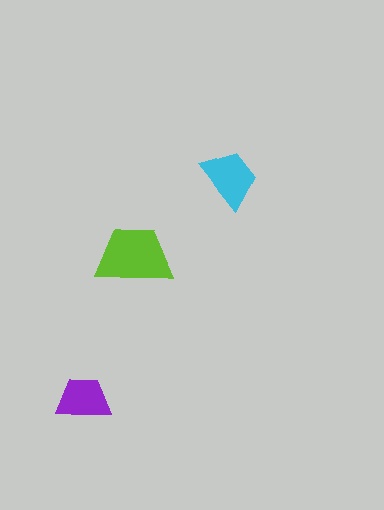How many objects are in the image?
There are 3 objects in the image.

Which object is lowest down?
The purple trapezoid is bottommost.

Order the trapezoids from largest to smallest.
the lime one, the cyan one, the purple one.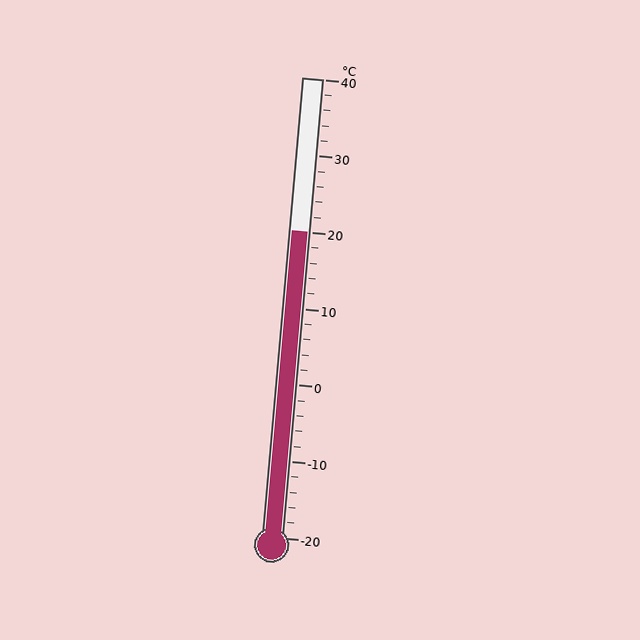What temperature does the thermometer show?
The thermometer shows approximately 20°C.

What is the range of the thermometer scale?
The thermometer scale ranges from -20°C to 40°C.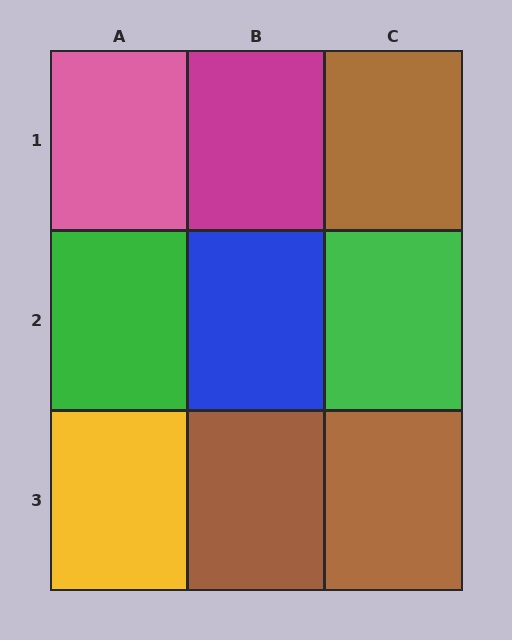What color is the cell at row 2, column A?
Green.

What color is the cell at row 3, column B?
Brown.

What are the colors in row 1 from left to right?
Pink, magenta, brown.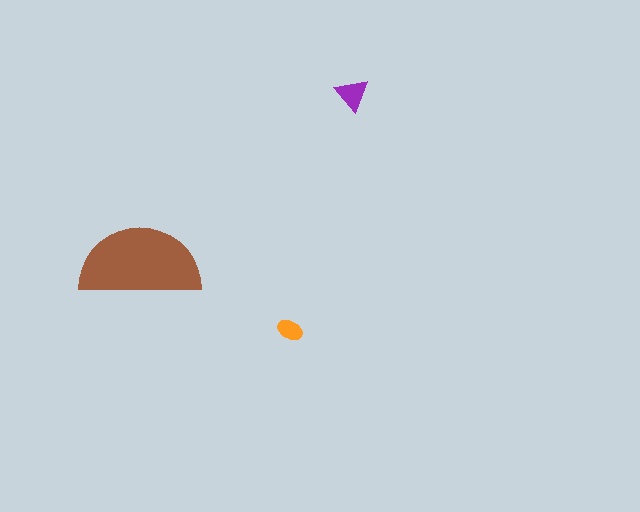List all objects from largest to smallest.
The brown semicircle, the purple triangle, the orange ellipse.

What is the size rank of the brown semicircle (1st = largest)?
1st.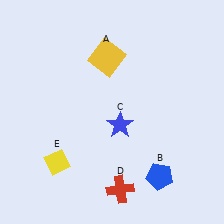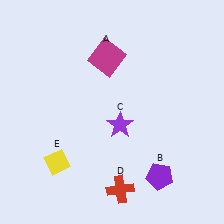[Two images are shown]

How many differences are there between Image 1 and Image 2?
There are 3 differences between the two images.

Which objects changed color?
A changed from yellow to magenta. B changed from blue to purple. C changed from blue to purple.